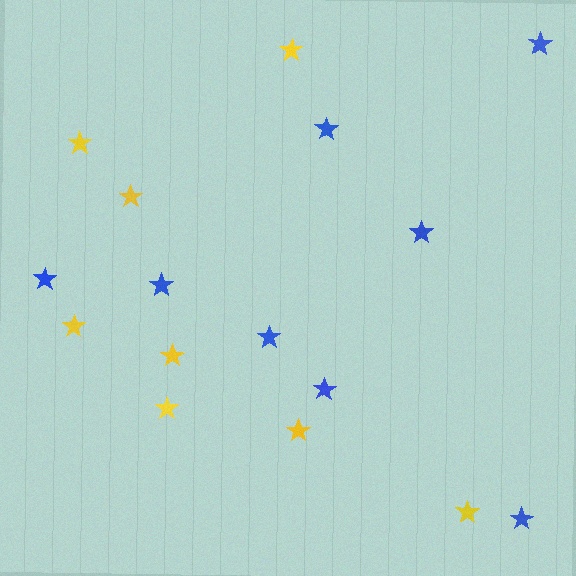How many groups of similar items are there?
There are 2 groups: one group of yellow stars (8) and one group of blue stars (8).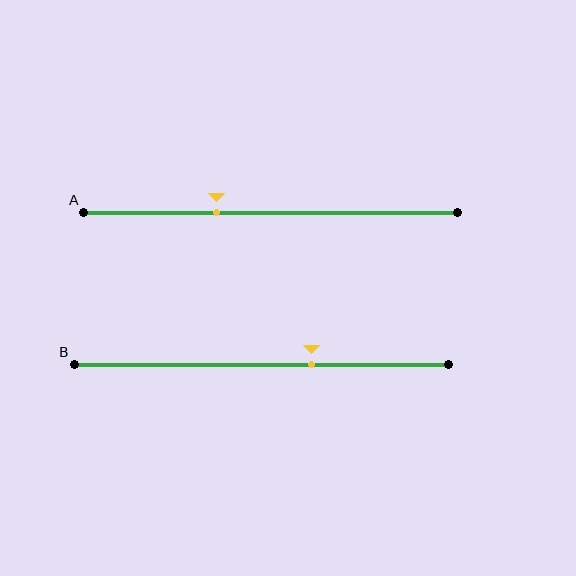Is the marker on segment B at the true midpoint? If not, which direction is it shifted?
No, the marker on segment B is shifted to the right by about 13% of the segment length.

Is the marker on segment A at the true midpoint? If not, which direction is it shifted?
No, the marker on segment A is shifted to the left by about 14% of the segment length.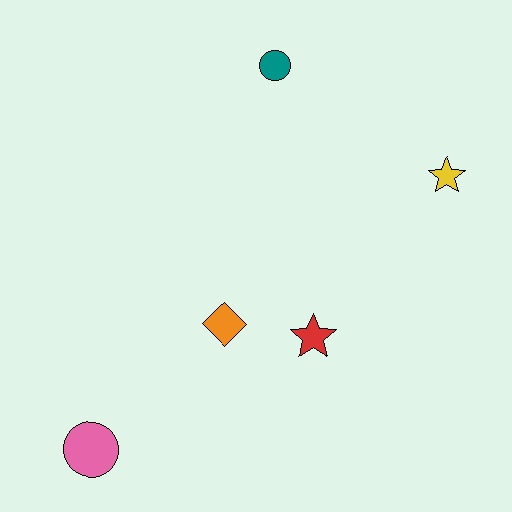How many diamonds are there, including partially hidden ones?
There is 1 diamond.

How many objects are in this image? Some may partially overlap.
There are 5 objects.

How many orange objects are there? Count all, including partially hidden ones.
There is 1 orange object.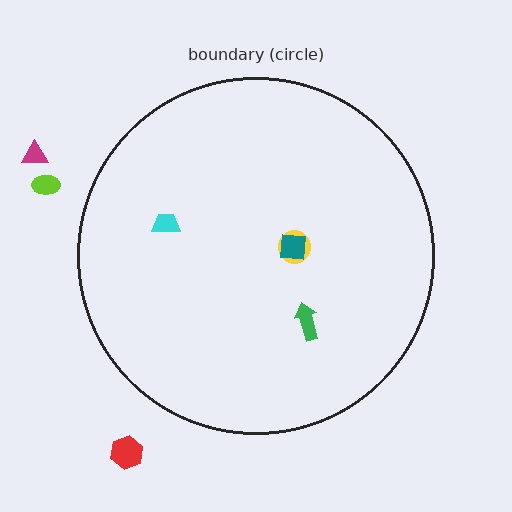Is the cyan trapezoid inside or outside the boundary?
Inside.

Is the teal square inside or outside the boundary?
Inside.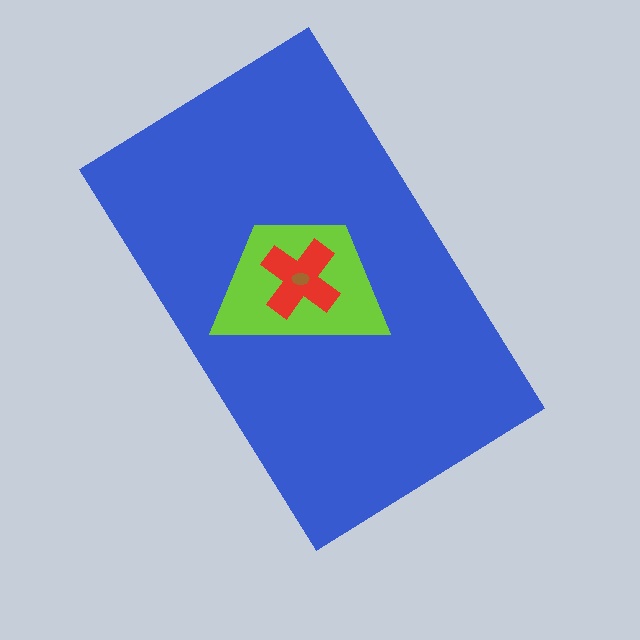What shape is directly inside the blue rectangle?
The lime trapezoid.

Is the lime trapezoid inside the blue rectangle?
Yes.